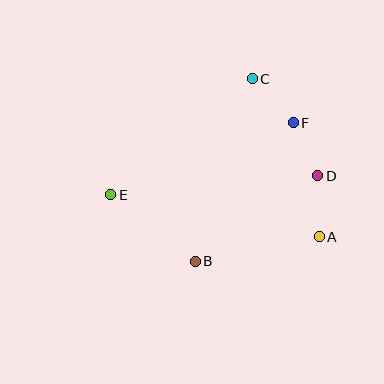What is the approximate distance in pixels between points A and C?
The distance between A and C is approximately 172 pixels.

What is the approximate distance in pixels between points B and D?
The distance between B and D is approximately 149 pixels.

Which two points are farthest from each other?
Points A and E are farthest from each other.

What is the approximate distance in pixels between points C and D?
The distance between C and D is approximately 117 pixels.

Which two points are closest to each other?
Points D and F are closest to each other.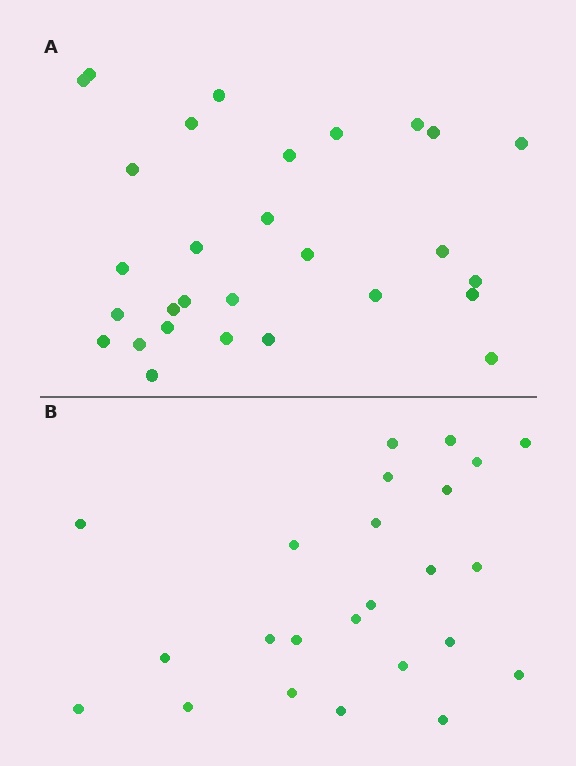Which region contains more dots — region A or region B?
Region A (the top region) has more dots.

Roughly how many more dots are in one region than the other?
Region A has about 5 more dots than region B.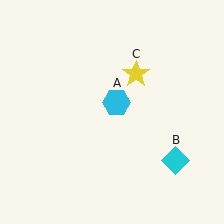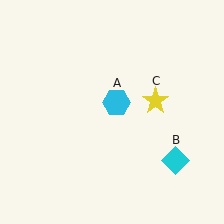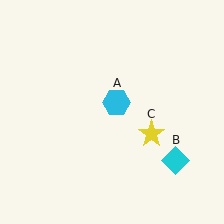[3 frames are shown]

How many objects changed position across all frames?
1 object changed position: yellow star (object C).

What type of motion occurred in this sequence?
The yellow star (object C) rotated clockwise around the center of the scene.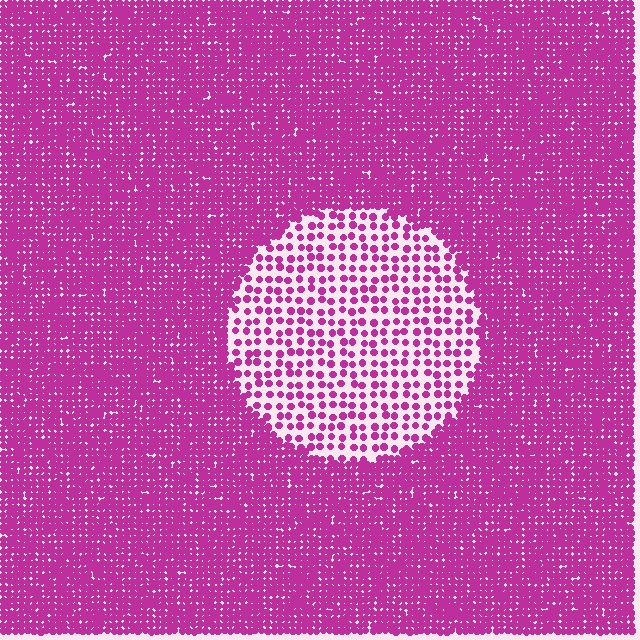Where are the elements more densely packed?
The elements are more densely packed outside the circle boundary.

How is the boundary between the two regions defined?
The boundary is defined by a change in element density (approximately 2.9x ratio). All elements are the same color, size, and shape.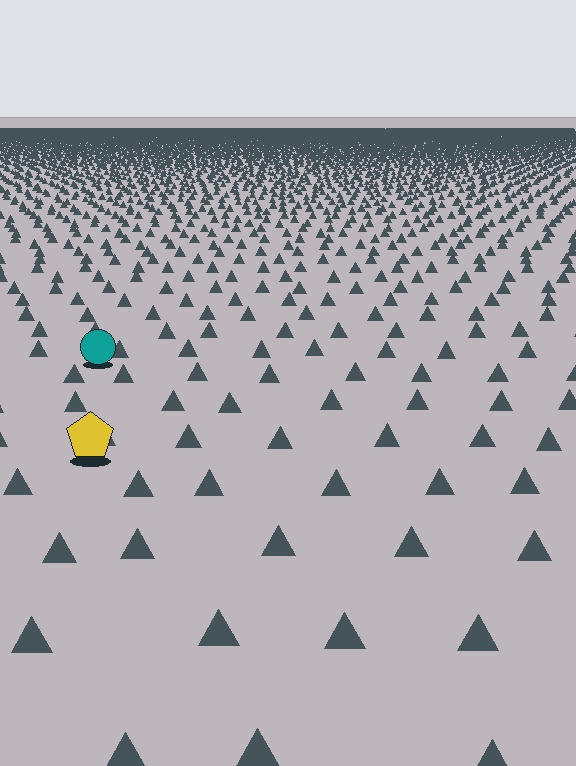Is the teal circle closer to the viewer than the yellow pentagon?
No. The yellow pentagon is closer — you can tell from the texture gradient: the ground texture is coarser near it.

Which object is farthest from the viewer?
The teal circle is farthest from the viewer. It appears smaller and the ground texture around it is denser.